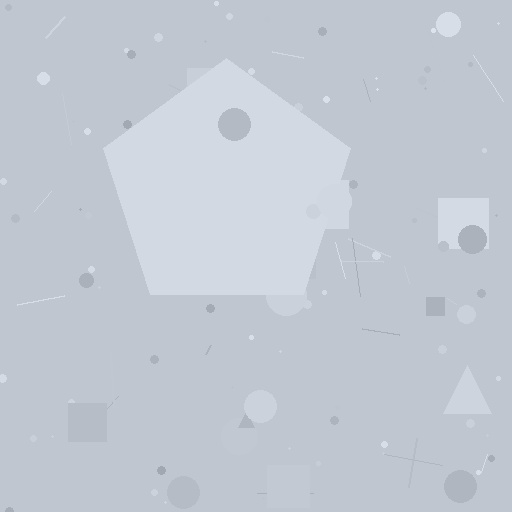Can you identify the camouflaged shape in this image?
The camouflaged shape is a pentagon.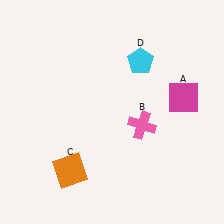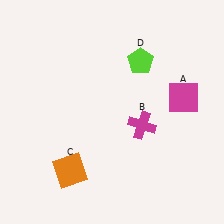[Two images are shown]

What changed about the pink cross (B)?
In Image 1, B is pink. In Image 2, it changed to magenta.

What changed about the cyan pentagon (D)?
In Image 1, D is cyan. In Image 2, it changed to lime.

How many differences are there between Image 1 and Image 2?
There are 2 differences between the two images.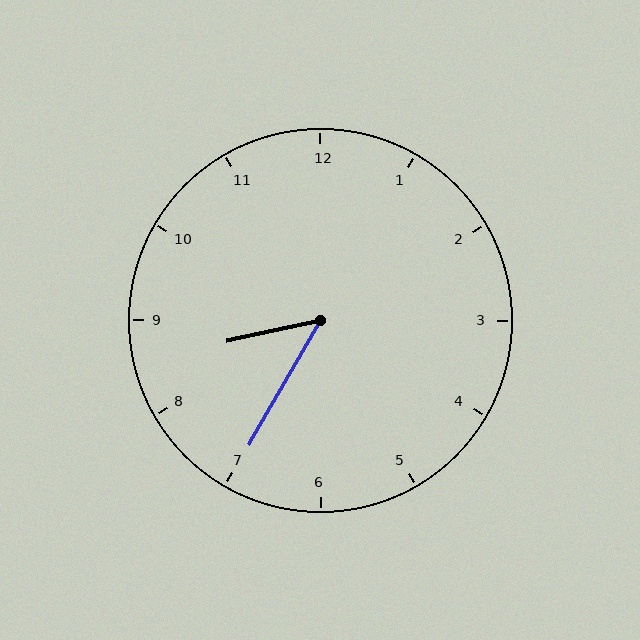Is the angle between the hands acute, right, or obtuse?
It is acute.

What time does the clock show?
8:35.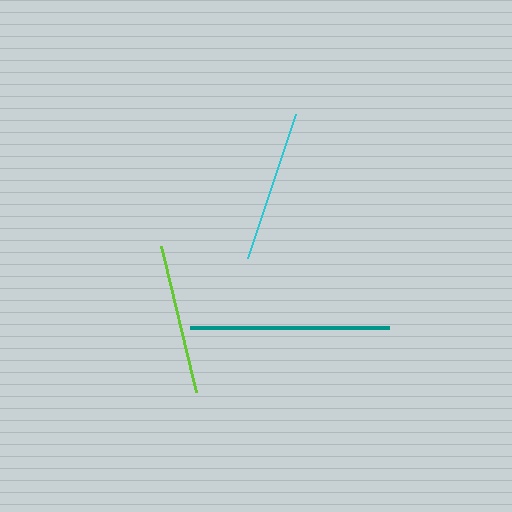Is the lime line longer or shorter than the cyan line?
The cyan line is longer than the lime line.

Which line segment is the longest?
The teal line is the longest at approximately 198 pixels.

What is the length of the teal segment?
The teal segment is approximately 198 pixels long.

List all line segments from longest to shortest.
From longest to shortest: teal, cyan, lime.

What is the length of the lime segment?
The lime segment is approximately 150 pixels long.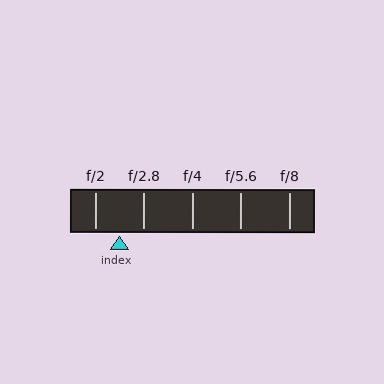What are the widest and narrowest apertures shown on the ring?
The widest aperture shown is f/2 and the narrowest is f/8.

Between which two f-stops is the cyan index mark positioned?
The index mark is between f/2 and f/2.8.